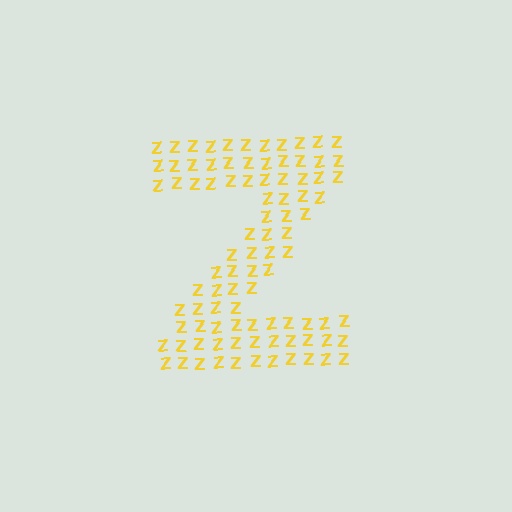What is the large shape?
The large shape is the letter Z.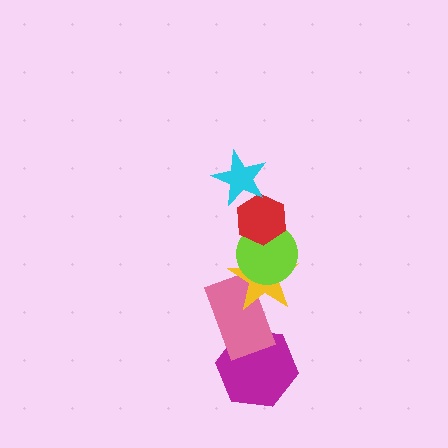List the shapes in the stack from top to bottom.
From top to bottom: the cyan star, the red hexagon, the lime circle, the yellow star, the pink rectangle, the magenta hexagon.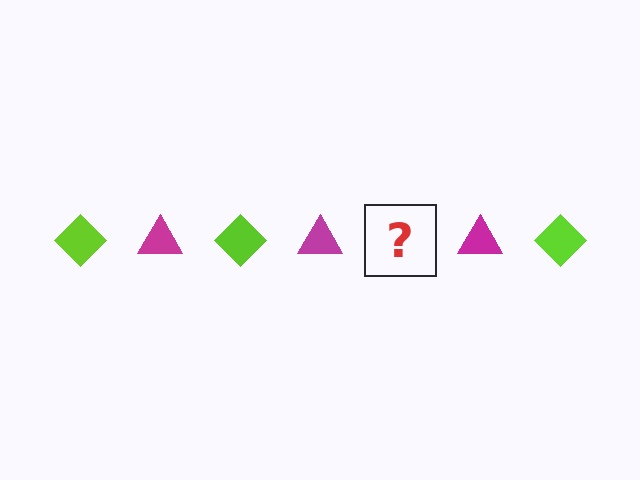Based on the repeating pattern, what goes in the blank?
The blank should be a lime diamond.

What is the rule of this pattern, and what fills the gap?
The rule is that the pattern alternates between lime diamond and magenta triangle. The gap should be filled with a lime diamond.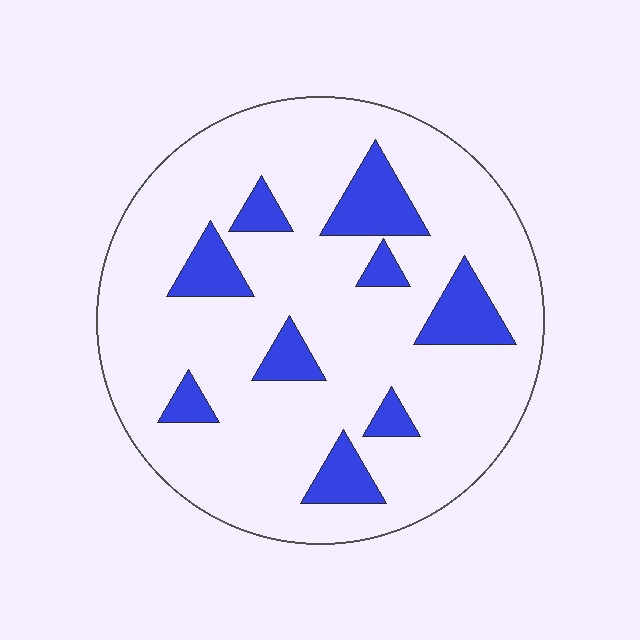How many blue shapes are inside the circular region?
9.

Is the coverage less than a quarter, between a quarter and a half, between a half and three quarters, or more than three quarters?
Less than a quarter.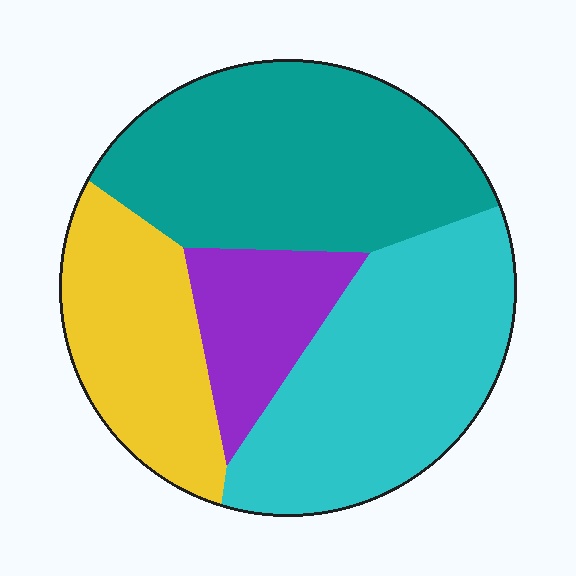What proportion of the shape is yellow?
Yellow covers around 20% of the shape.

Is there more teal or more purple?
Teal.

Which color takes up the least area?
Purple, at roughly 10%.